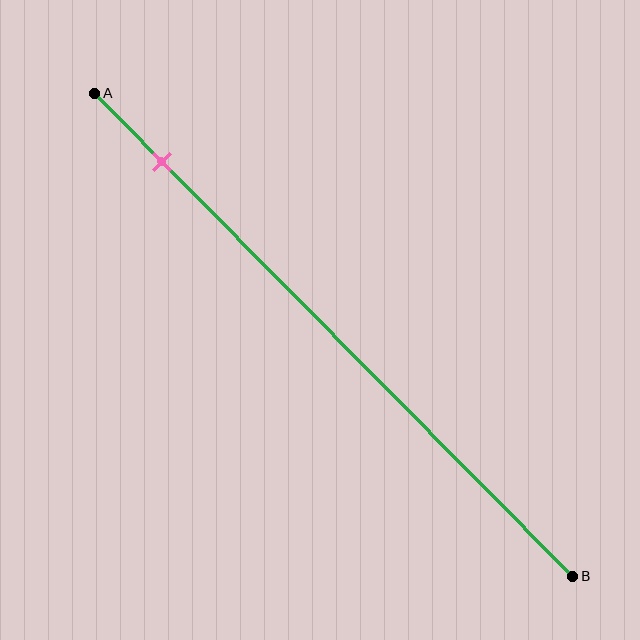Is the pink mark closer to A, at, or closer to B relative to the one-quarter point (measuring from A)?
The pink mark is closer to point A than the one-quarter point of segment AB.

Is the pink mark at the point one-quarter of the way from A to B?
No, the mark is at about 15% from A, not at the 25% one-quarter point.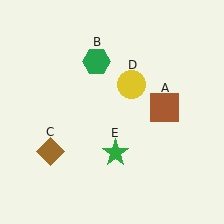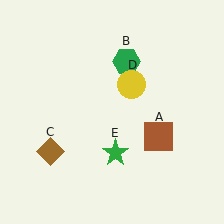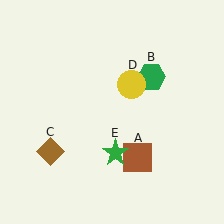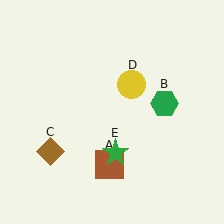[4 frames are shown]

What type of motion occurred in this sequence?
The brown square (object A), green hexagon (object B) rotated clockwise around the center of the scene.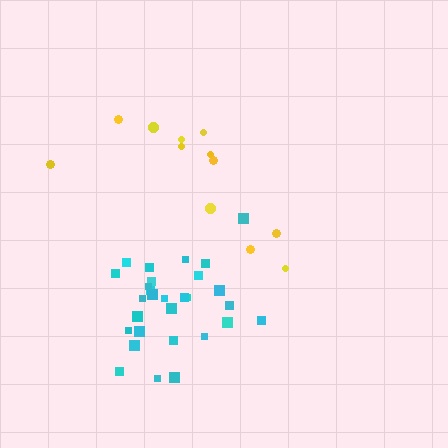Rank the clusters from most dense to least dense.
cyan, yellow.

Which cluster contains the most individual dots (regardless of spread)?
Cyan (29).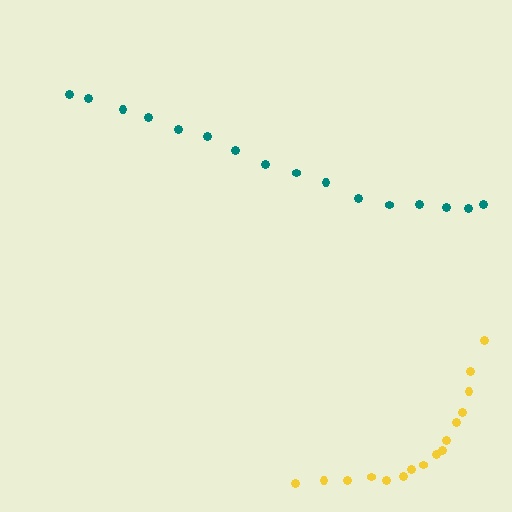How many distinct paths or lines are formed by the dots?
There are 2 distinct paths.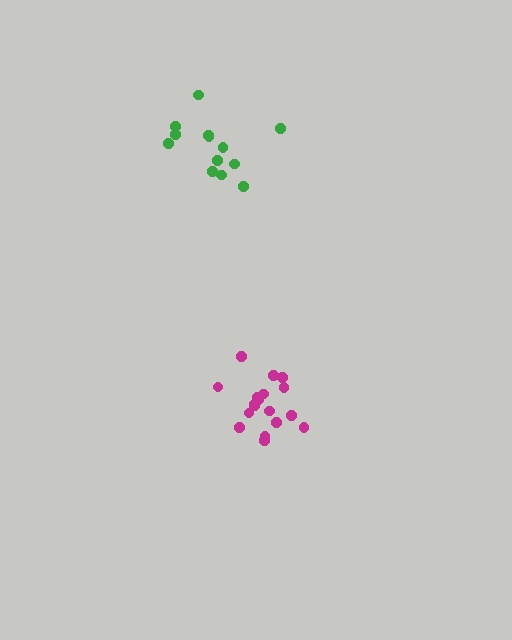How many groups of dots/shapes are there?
There are 2 groups.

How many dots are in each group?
Group 1: 18 dots, Group 2: 13 dots (31 total).